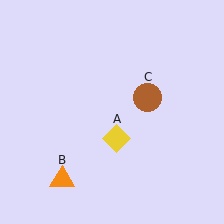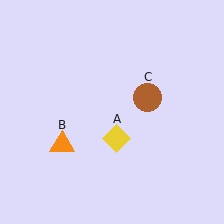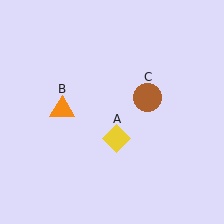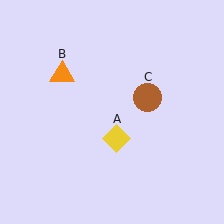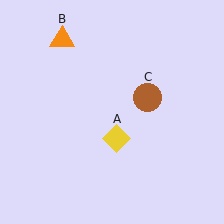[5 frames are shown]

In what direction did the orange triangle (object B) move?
The orange triangle (object B) moved up.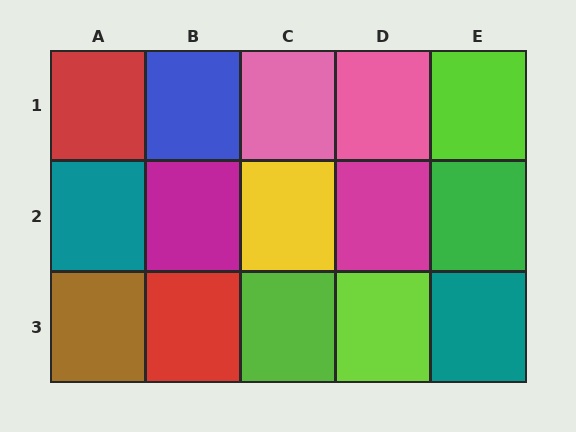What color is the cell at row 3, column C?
Lime.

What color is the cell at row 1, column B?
Blue.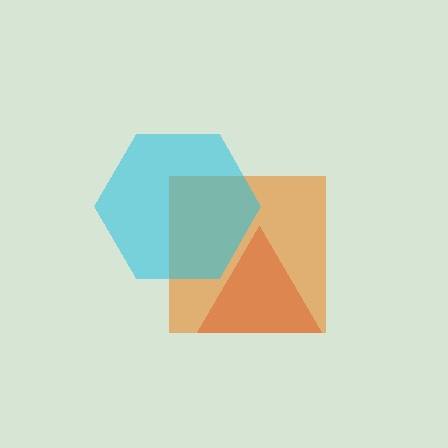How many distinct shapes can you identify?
There are 3 distinct shapes: a red triangle, an orange square, a cyan hexagon.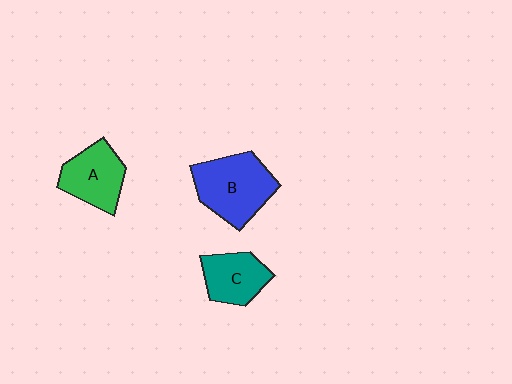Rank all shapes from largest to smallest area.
From largest to smallest: B (blue), A (green), C (teal).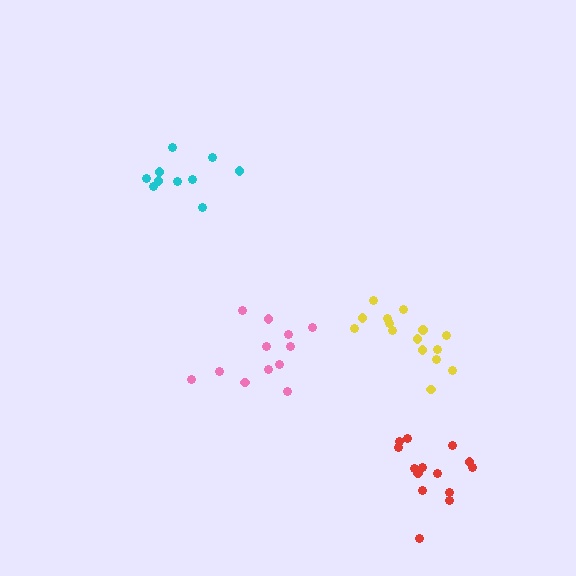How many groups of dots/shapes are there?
There are 4 groups.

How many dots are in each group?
Group 1: 15 dots, Group 2: 10 dots, Group 3: 14 dots, Group 4: 12 dots (51 total).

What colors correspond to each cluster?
The clusters are colored: yellow, cyan, red, pink.